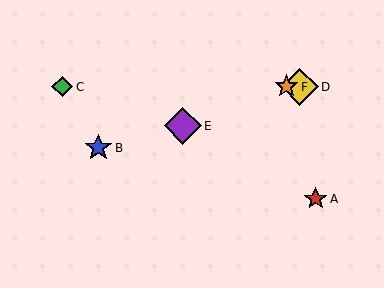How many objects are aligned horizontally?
3 objects (C, D, F) are aligned horizontally.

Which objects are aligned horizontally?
Objects C, D, F are aligned horizontally.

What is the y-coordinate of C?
Object C is at y≈87.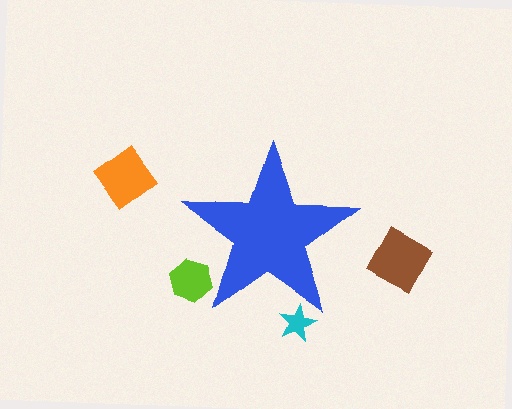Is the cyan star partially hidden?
Yes, the cyan star is partially hidden behind the blue star.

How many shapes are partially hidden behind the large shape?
2 shapes are partially hidden.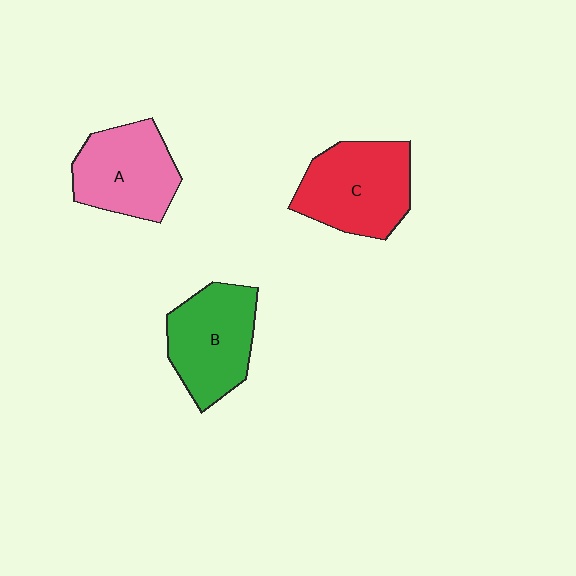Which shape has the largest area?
Shape C (red).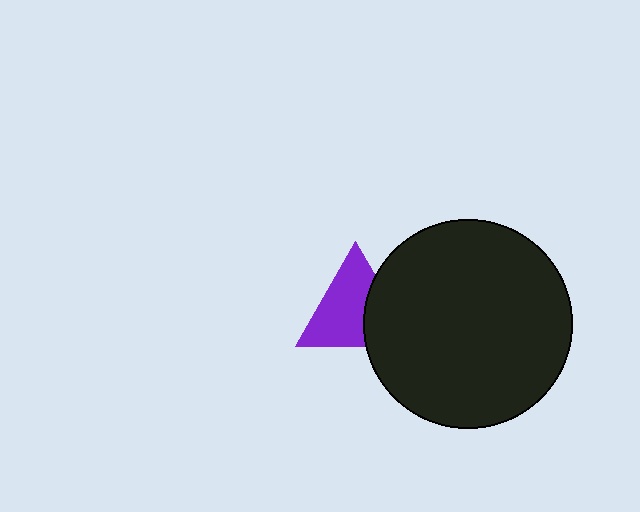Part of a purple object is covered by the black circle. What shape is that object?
It is a triangle.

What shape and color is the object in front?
The object in front is a black circle.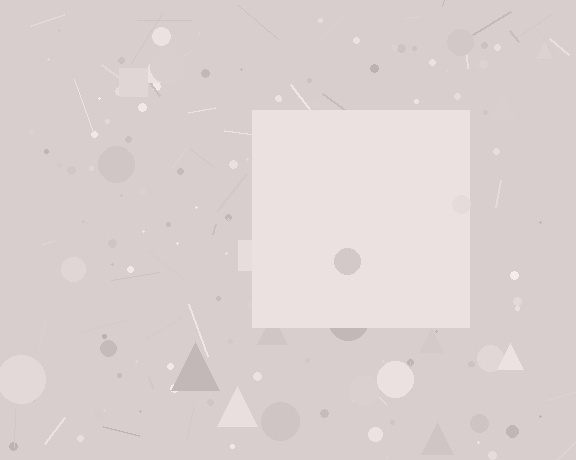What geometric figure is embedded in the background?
A square is embedded in the background.